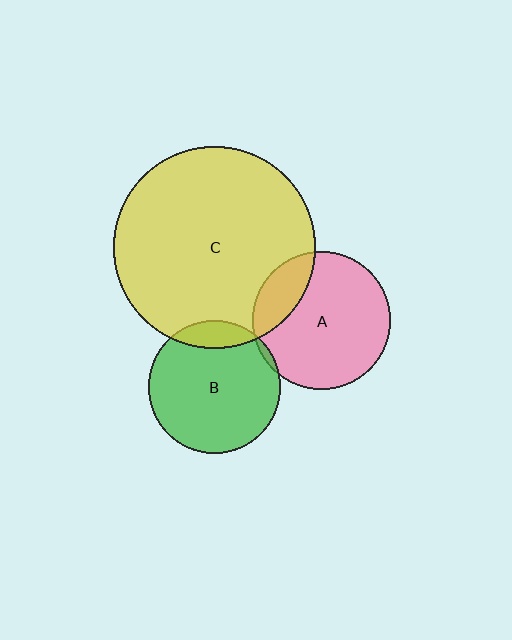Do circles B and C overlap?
Yes.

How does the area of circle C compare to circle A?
Approximately 2.2 times.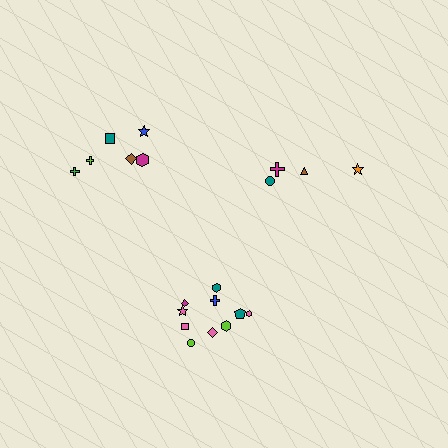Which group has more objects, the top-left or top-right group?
The top-left group.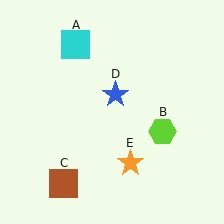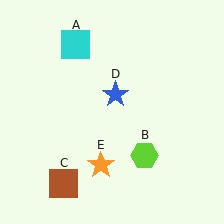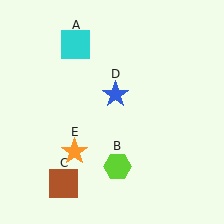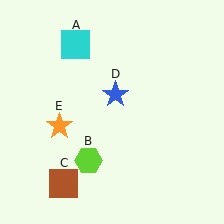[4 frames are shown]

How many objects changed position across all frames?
2 objects changed position: lime hexagon (object B), orange star (object E).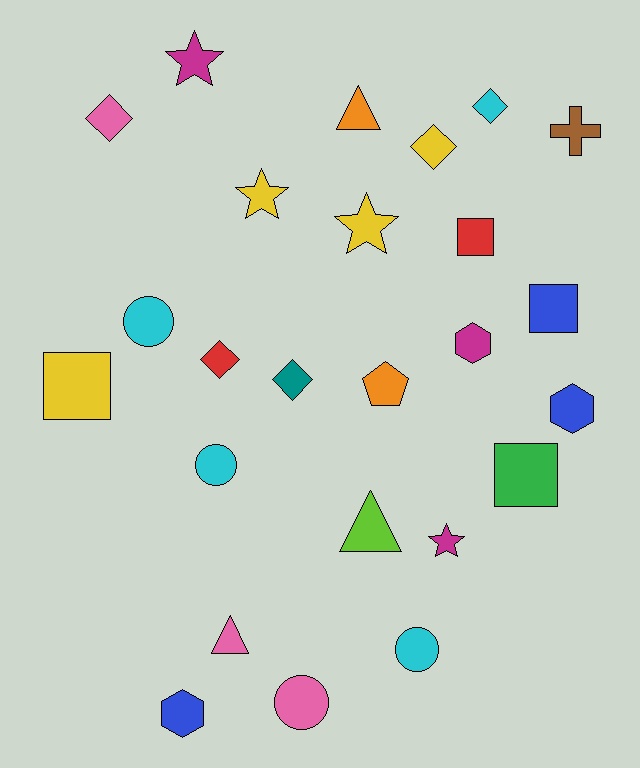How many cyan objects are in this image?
There are 4 cyan objects.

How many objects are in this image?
There are 25 objects.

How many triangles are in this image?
There are 3 triangles.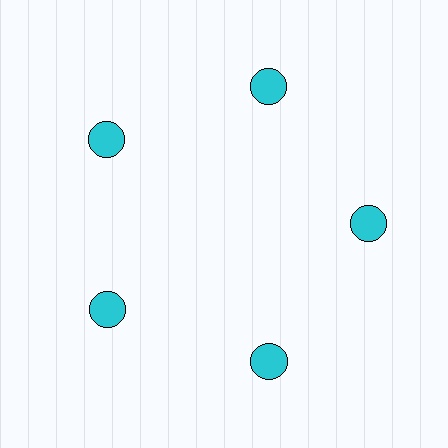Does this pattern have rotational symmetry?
Yes, this pattern has 5-fold rotational symmetry. It looks the same after rotating 72 degrees around the center.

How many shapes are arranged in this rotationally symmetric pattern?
There are 5 shapes, arranged in 5 groups of 1.